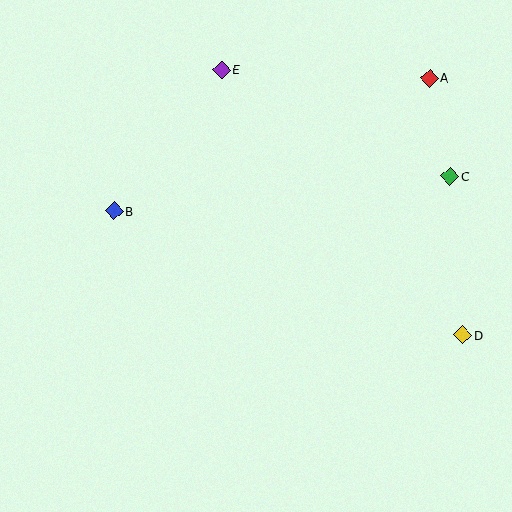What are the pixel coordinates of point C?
Point C is at (450, 177).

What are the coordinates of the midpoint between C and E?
The midpoint between C and E is at (336, 123).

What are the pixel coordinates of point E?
Point E is at (222, 69).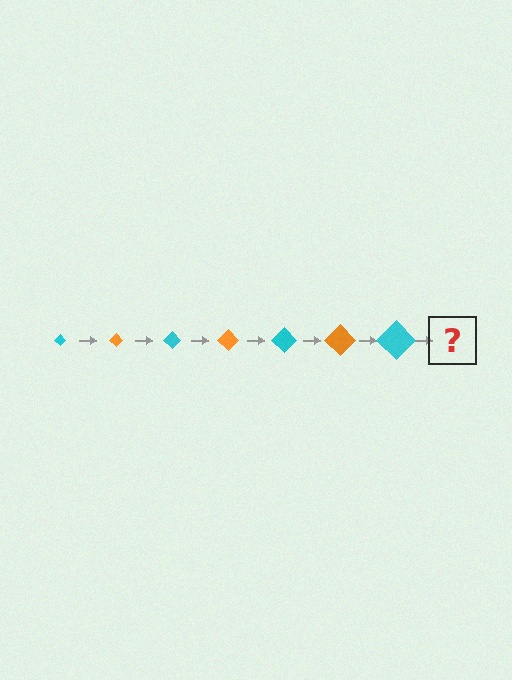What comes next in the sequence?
The next element should be an orange diamond, larger than the previous one.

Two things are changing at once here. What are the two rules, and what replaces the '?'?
The two rules are that the diamond grows larger each step and the color cycles through cyan and orange. The '?' should be an orange diamond, larger than the previous one.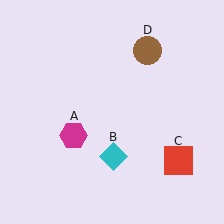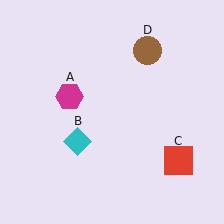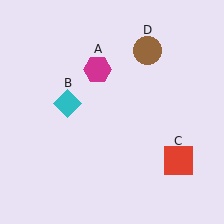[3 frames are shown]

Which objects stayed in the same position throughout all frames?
Red square (object C) and brown circle (object D) remained stationary.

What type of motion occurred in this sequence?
The magenta hexagon (object A), cyan diamond (object B) rotated clockwise around the center of the scene.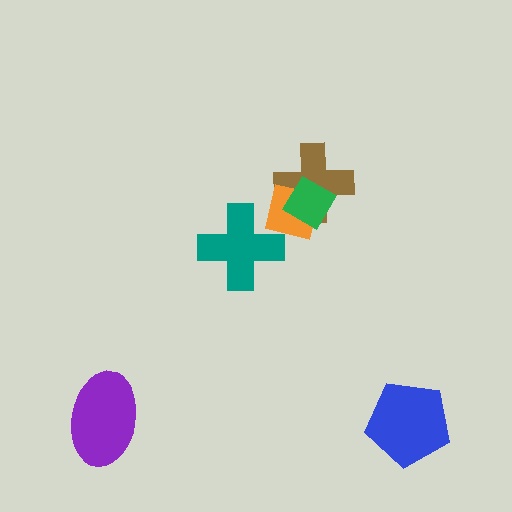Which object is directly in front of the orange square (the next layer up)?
The teal cross is directly in front of the orange square.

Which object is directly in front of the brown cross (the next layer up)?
The orange square is directly in front of the brown cross.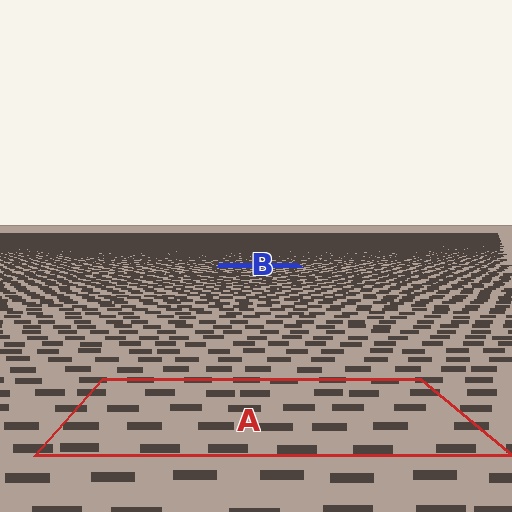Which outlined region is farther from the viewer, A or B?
Region B is farther from the viewer — the texture elements inside it appear smaller and more densely packed.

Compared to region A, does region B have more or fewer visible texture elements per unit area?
Region B has more texture elements per unit area — they are packed more densely because it is farther away.